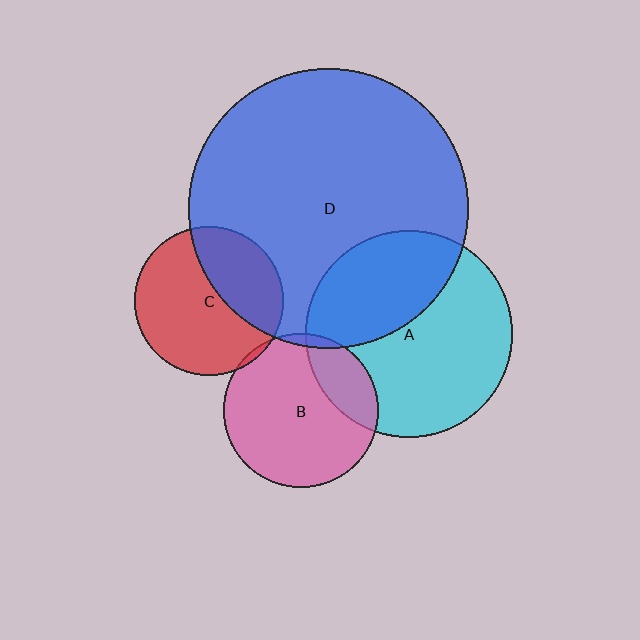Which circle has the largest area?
Circle D (blue).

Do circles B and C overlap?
Yes.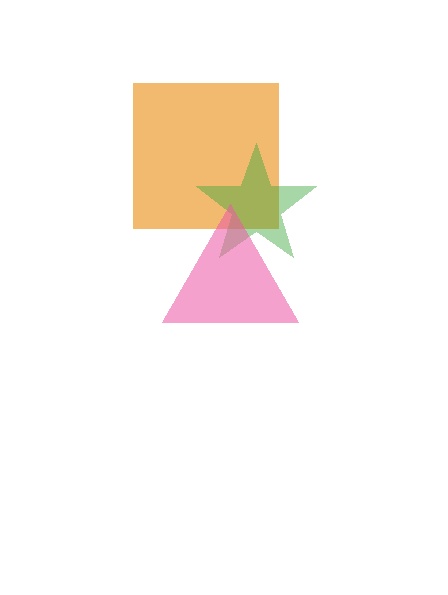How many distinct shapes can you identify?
There are 3 distinct shapes: an orange square, a green star, a pink triangle.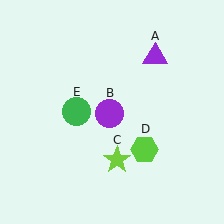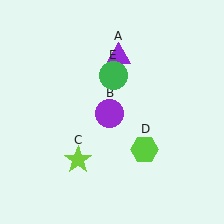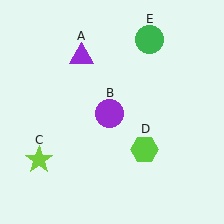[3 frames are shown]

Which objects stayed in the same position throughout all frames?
Purple circle (object B) and lime hexagon (object D) remained stationary.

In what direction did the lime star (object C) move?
The lime star (object C) moved left.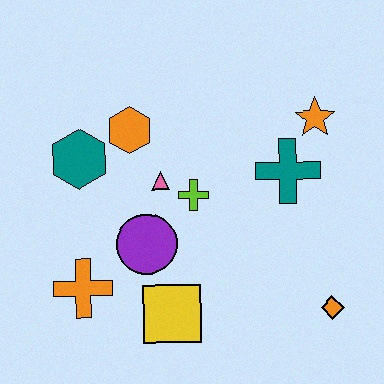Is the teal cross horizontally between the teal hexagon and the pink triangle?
No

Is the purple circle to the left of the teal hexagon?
No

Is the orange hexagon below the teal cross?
No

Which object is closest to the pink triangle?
The lime cross is closest to the pink triangle.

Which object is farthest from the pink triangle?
The orange diamond is farthest from the pink triangle.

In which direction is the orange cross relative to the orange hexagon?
The orange cross is below the orange hexagon.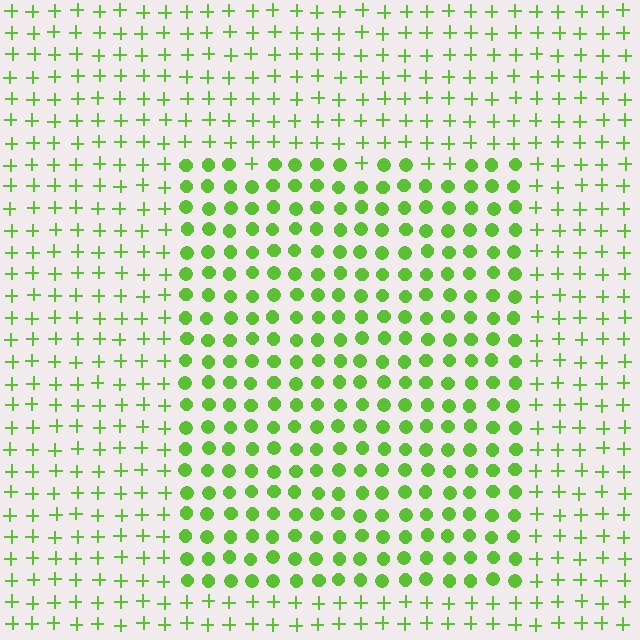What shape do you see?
I see a rectangle.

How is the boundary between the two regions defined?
The boundary is defined by a change in element shape: circles inside vs. plus signs outside. All elements share the same color and spacing.